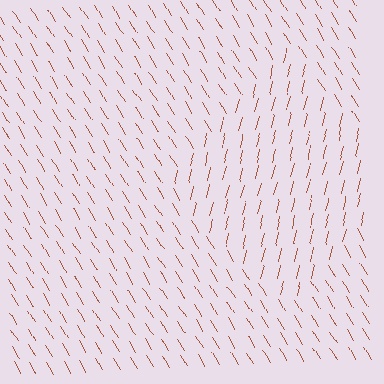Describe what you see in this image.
The image is filled with small brown line segments. A diamond region in the image has lines oriented differently from the surrounding lines, creating a visible texture boundary.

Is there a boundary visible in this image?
Yes, there is a texture boundary formed by a change in line orientation.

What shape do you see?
I see a diamond.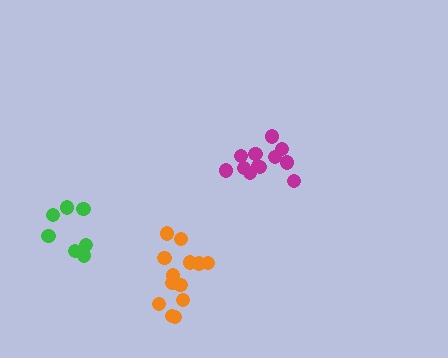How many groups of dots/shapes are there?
There are 3 groups.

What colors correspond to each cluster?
The clusters are colored: magenta, orange, green.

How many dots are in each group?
Group 1: 12 dots, Group 2: 13 dots, Group 3: 7 dots (32 total).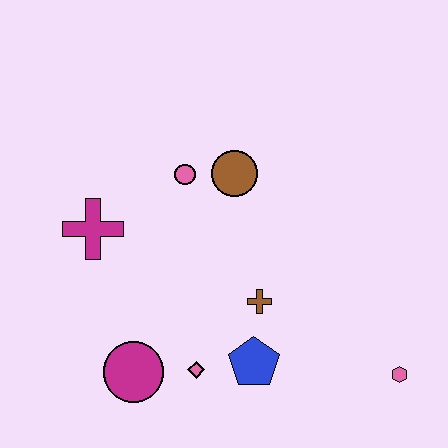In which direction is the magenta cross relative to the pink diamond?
The magenta cross is above the pink diamond.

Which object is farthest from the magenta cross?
The pink hexagon is farthest from the magenta cross.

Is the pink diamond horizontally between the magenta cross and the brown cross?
Yes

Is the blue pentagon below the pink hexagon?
No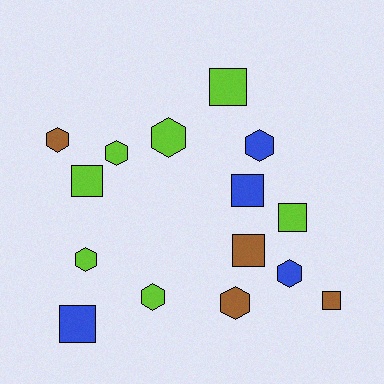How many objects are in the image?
There are 15 objects.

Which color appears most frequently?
Lime, with 7 objects.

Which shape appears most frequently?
Hexagon, with 8 objects.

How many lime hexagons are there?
There are 4 lime hexagons.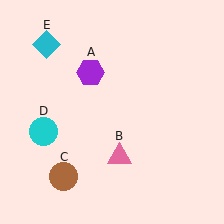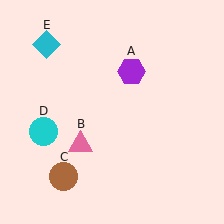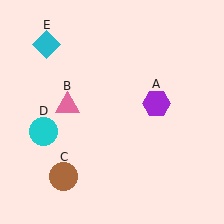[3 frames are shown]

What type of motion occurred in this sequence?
The purple hexagon (object A), pink triangle (object B) rotated clockwise around the center of the scene.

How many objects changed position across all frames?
2 objects changed position: purple hexagon (object A), pink triangle (object B).